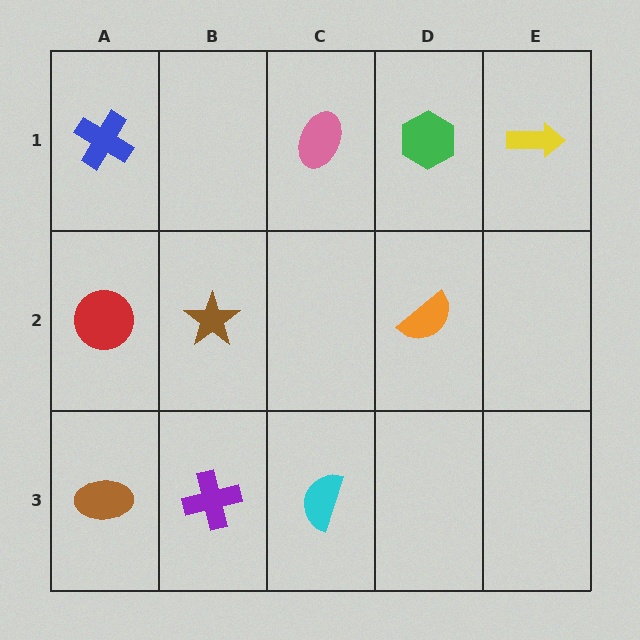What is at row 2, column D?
An orange semicircle.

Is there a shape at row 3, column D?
No, that cell is empty.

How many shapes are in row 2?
3 shapes.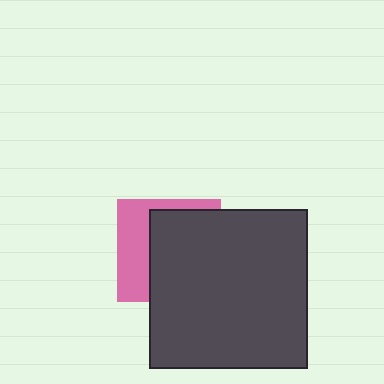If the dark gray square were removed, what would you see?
You would see the complete pink square.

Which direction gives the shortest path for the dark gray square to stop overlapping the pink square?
Moving right gives the shortest separation.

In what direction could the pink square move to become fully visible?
The pink square could move left. That would shift it out from behind the dark gray square entirely.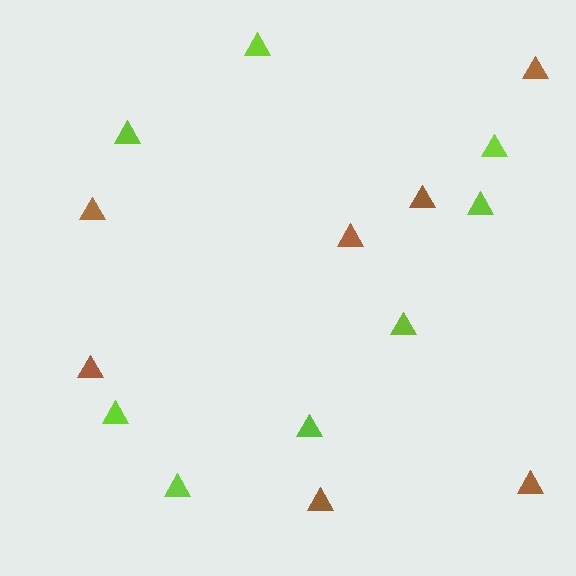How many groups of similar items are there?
There are 2 groups: one group of brown triangles (7) and one group of lime triangles (8).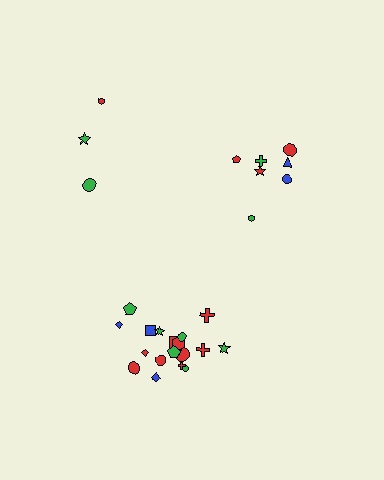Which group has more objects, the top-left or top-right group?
The top-right group.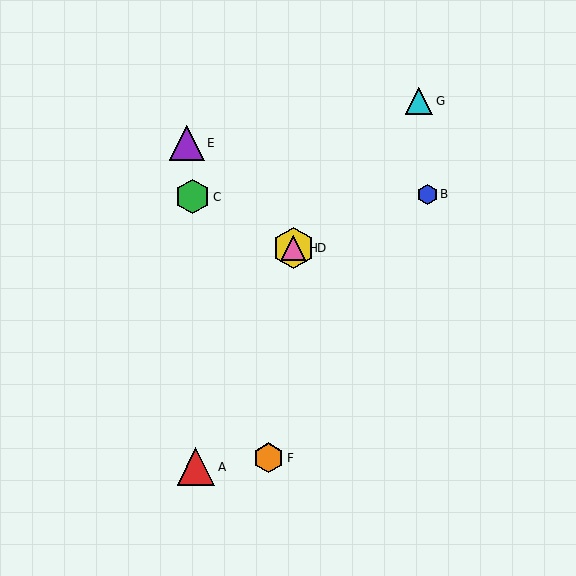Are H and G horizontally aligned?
No, H is at y≈248 and G is at y≈101.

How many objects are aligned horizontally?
2 objects (D, H) are aligned horizontally.